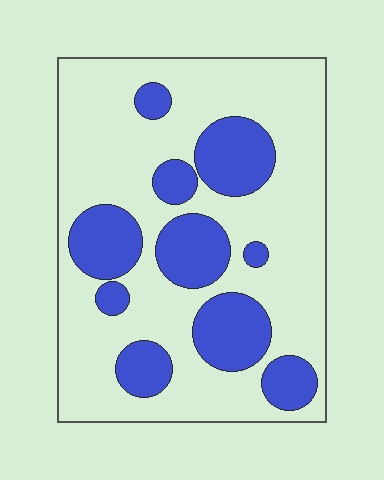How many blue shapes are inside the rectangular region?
10.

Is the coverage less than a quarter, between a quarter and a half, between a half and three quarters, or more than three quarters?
Between a quarter and a half.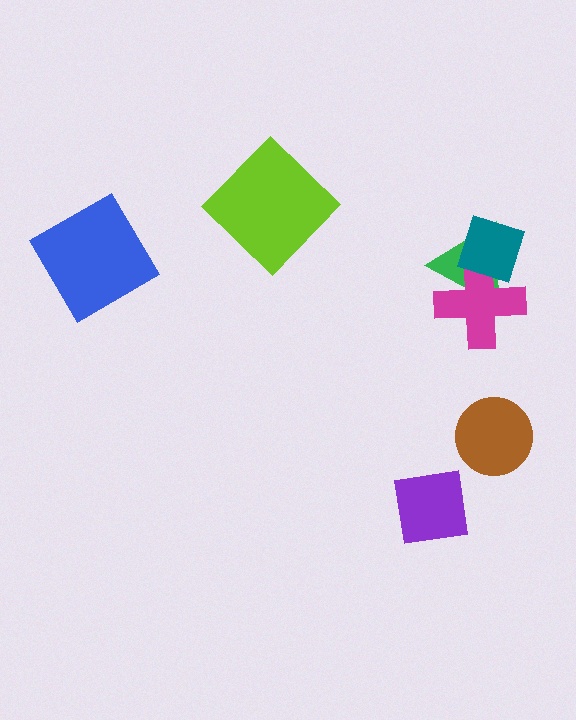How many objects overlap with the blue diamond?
0 objects overlap with the blue diamond.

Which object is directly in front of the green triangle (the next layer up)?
The magenta cross is directly in front of the green triangle.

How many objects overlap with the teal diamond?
2 objects overlap with the teal diamond.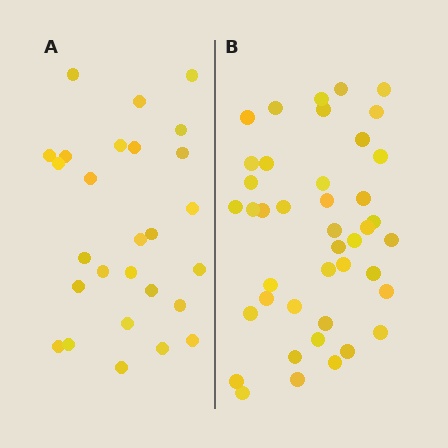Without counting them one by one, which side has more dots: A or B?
Region B (the right region) has more dots.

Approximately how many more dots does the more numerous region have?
Region B has approximately 15 more dots than region A.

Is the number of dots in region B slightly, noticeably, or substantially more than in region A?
Region B has substantially more. The ratio is roughly 1.6 to 1.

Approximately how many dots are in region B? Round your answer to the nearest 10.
About 40 dots. (The exact count is 42, which rounds to 40.)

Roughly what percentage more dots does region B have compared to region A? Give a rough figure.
About 55% more.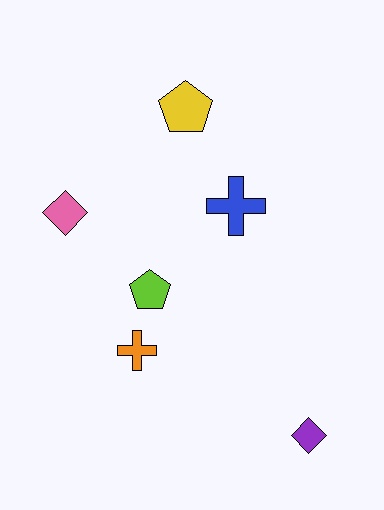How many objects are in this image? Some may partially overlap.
There are 6 objects.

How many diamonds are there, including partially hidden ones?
There are 2 diamonds.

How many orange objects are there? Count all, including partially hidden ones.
There is 1 orange object.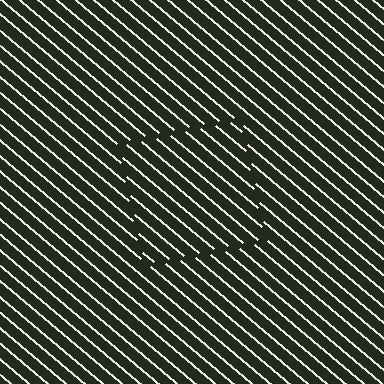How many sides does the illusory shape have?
4 sides — the line-ends trace a square.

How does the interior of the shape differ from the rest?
The interior of the shape contains the same grating, shifted by half a period — the contour is defined by the phase discontinuity where line-ends from the inner and outer gratings abut.